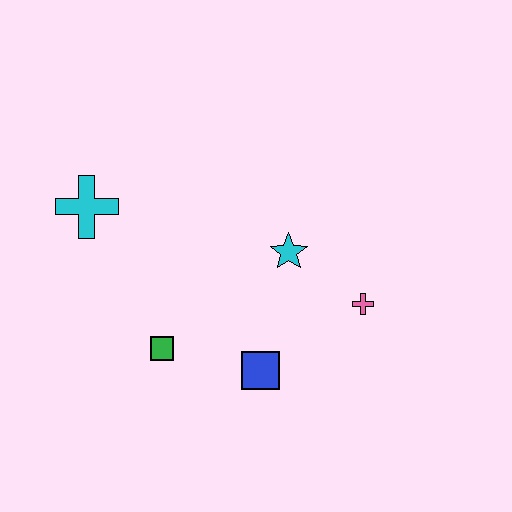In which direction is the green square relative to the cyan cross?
The green square is below the cyan cross.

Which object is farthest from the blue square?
The cyan cross is farthest from the blue square.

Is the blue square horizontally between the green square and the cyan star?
Yes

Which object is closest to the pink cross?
The cyan star is closest to the pink cross.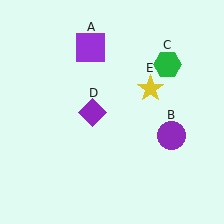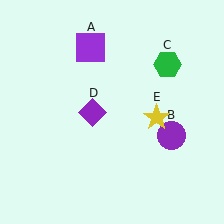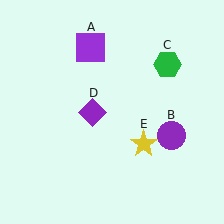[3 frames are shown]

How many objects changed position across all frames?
1 object changed position: yellow star (object E).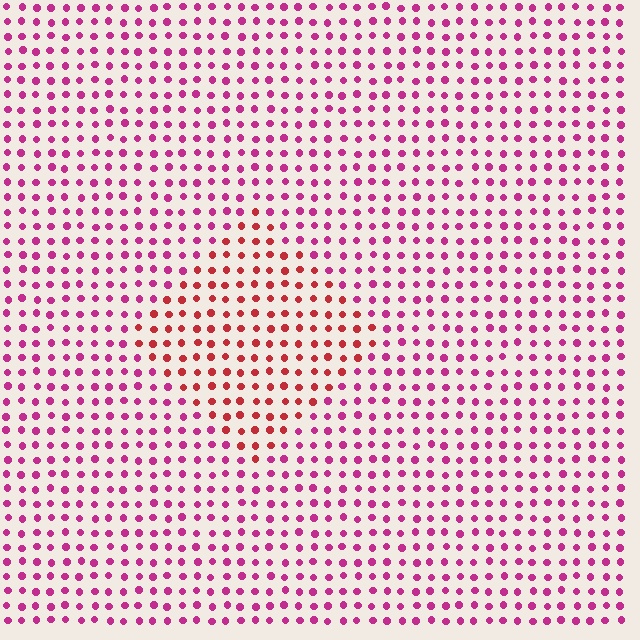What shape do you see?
I see a diamond.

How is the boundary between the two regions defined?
The boundary is defined purely by a slight shift in hue (about 34 degrees). Spacing, size, and orientation are identical on both sides.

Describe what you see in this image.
The image is filled with small magenta elements in a uniform arrangement. A diamond-shaped region is visible where the elements are tinted to a slightly different hue, forming a subtle color boundary.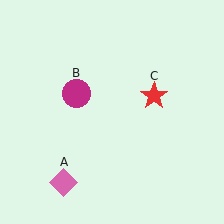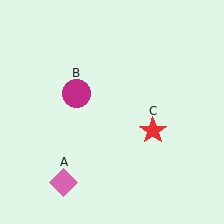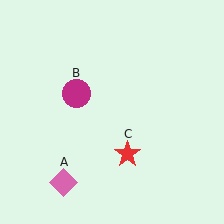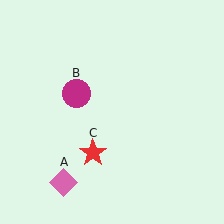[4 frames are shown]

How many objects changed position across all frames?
1 object changed position: red star (object C).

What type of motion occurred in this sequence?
The red star (object C) rotated clockwise around the center of the scene.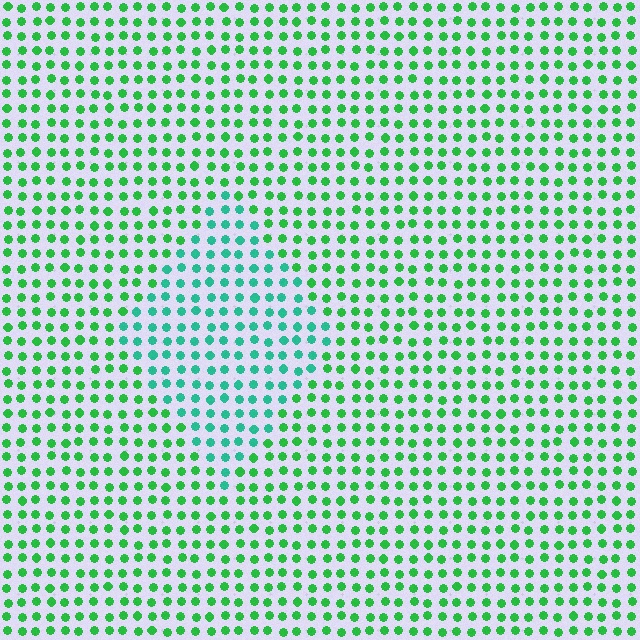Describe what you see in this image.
The image is filled with small green elements in a uniform arrangement. A diamond-shaped region is visible where the elements are tinted to a slightly different hue, forming a subtle color boundary.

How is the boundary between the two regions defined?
The boundary is defined purely by a slight shift in hue (about 33 degrees). Spacing, size, and orientation are identical on both sides.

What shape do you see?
I see a diamond.